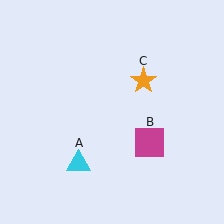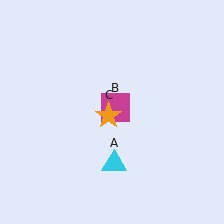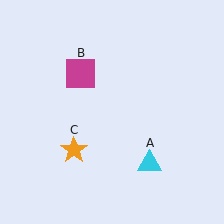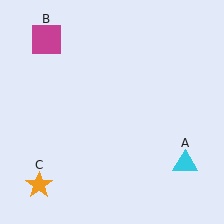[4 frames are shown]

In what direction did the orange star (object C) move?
The orange star (object C) moved down and to the left.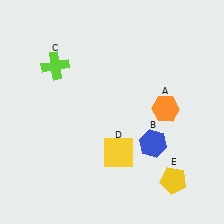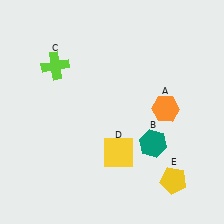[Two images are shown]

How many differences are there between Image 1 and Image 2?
There is 1 difference between the two images.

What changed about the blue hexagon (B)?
In Image 1, B is blue. In Image 2, it changed to teal.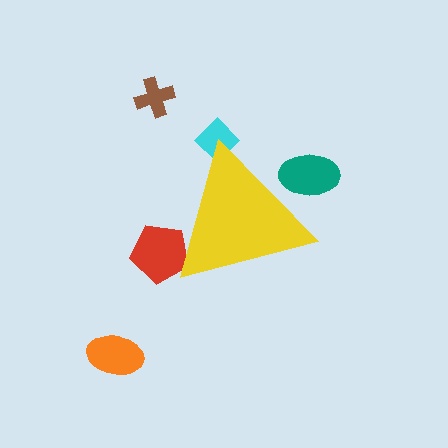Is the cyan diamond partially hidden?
Yes, the cyan diamond is partially hidden behind the yellow triangle.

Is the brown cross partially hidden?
No, the brown cross is fully visible.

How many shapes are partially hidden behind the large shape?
3 shapes are partially hidden.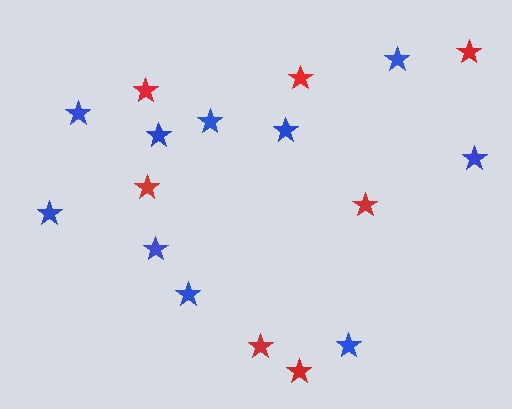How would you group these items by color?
There are 2 groups: one group of blue stars (10) and one group of red stars (7).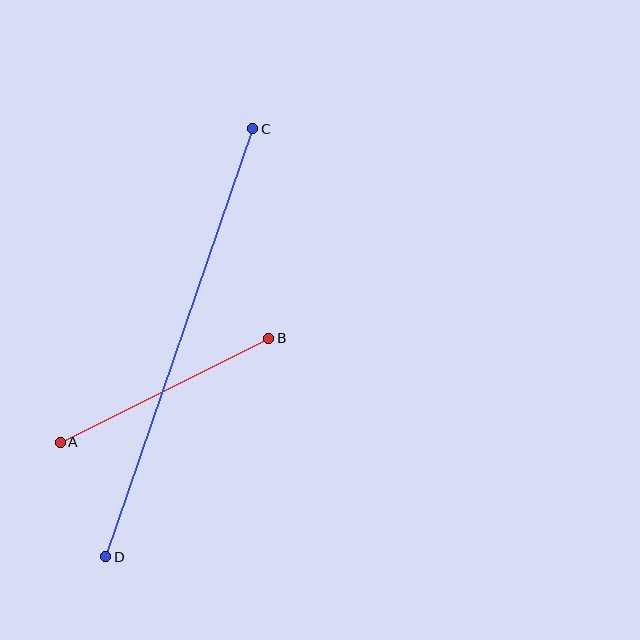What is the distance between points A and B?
The distance is approximately 233 pixels.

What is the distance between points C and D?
The distance is approximately 452 pixels.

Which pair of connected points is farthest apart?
Points C and D are farthest apart.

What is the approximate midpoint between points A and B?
The midpoint is at approximately (165, 390) pixels.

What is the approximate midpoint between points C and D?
The midpoint is at approximately (179, 343) pixels.